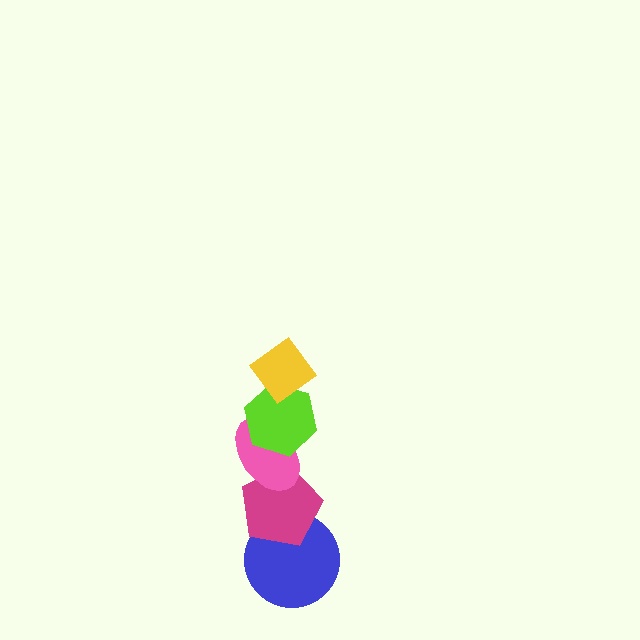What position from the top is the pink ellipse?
The pink ellipse is 3rd from the top.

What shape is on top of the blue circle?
The magenta pentagon is on top of the blue circle.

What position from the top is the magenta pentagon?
The magenta pentagon is 4th from the top.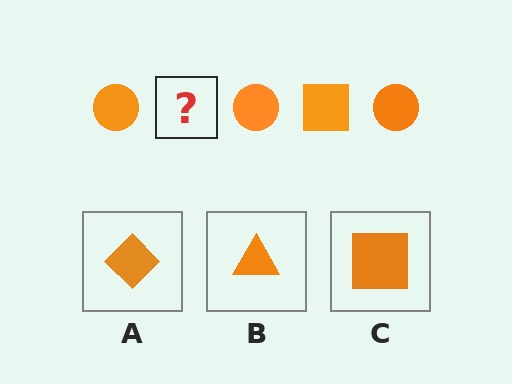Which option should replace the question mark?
Option C.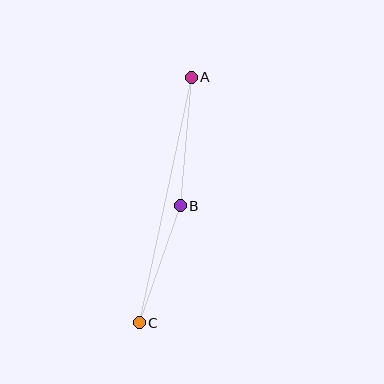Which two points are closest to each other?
Points B and C are closest to each other.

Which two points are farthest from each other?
Points A and C are farthest from each other.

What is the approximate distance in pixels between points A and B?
The distance between A and B is approximately 129 pixels.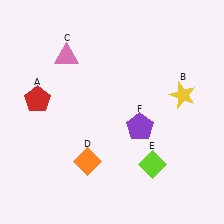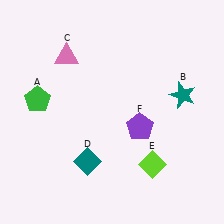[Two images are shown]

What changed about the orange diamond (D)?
In Image 1, D is orange. In Image 2, it changed to teal.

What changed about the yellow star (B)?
In Image 1, B is yellow. In Image 2, it changed to teal.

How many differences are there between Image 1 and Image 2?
There are 3 differences between the two images.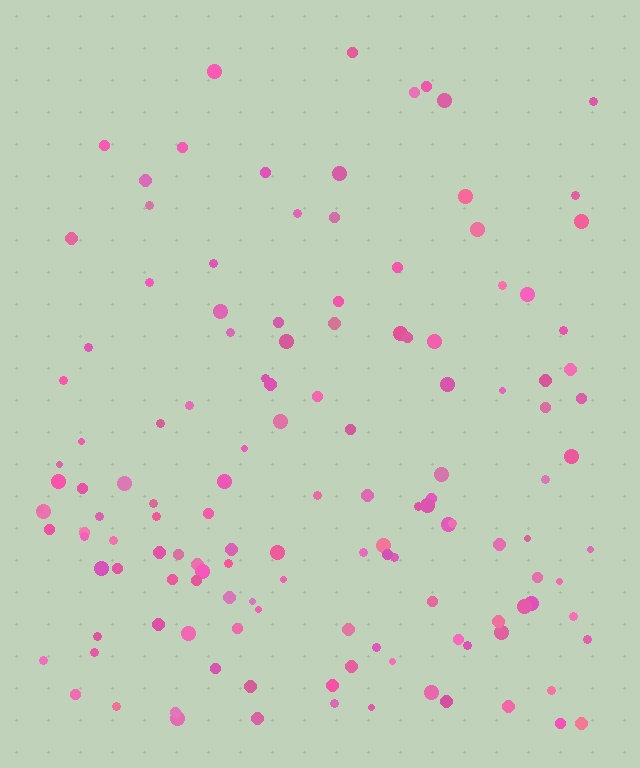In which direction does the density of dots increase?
From top to bottom, with the bottom side densest.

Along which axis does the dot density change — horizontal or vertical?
Vertical.